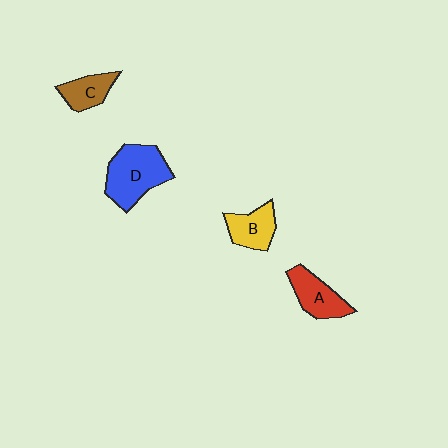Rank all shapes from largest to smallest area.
From largest to smallest: D (blue), A (red), B (yellow), C (brown).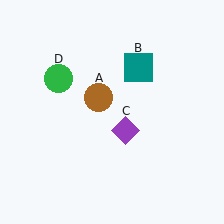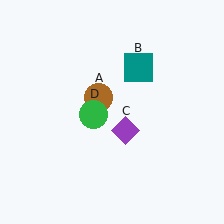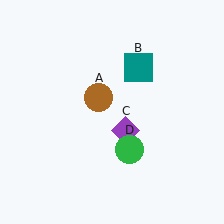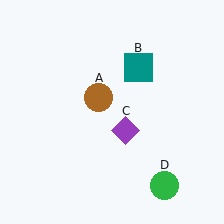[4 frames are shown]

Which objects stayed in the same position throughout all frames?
Brown circle (object A) and teal square (object B) and purple diamond (object C) remained stationary.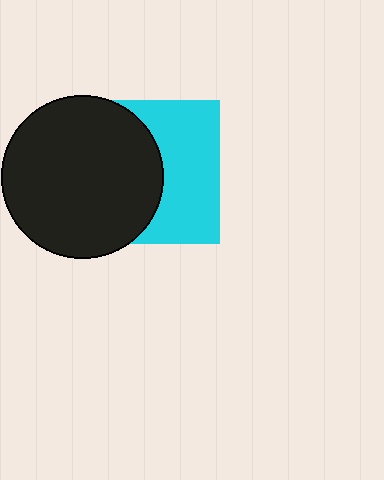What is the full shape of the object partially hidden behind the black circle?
The partially hidden object is a cyan square.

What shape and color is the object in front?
The object in front is a black circle.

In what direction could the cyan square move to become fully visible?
The cyan square could move right. That would shift it out from behind the black circle entirely.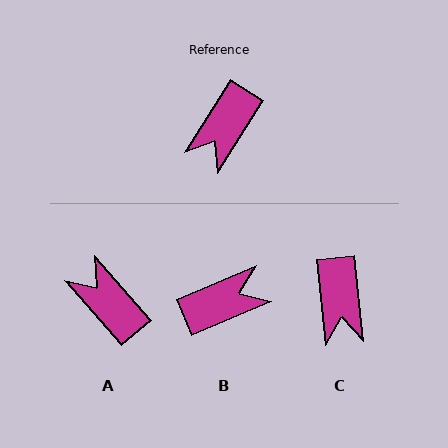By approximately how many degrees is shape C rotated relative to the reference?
Approximately 39 degrees counter-clockwise.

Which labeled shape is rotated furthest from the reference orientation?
B, about 146 degrees away.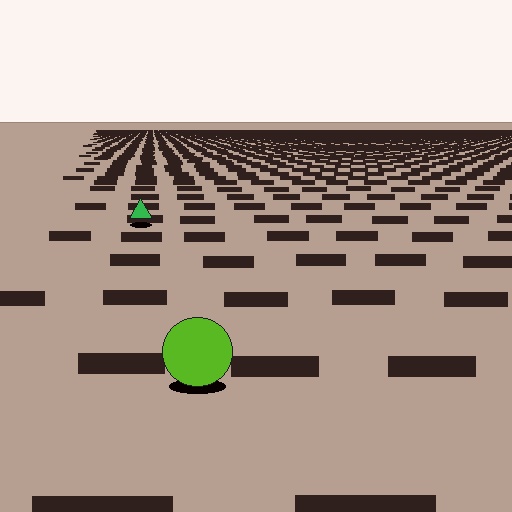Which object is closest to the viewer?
The lime circle is closest. The texture marks near it are larger and more spread out.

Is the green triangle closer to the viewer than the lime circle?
No. The lime circle is closer — you can tell from the texture gradient: the ground texture is coarser near it.